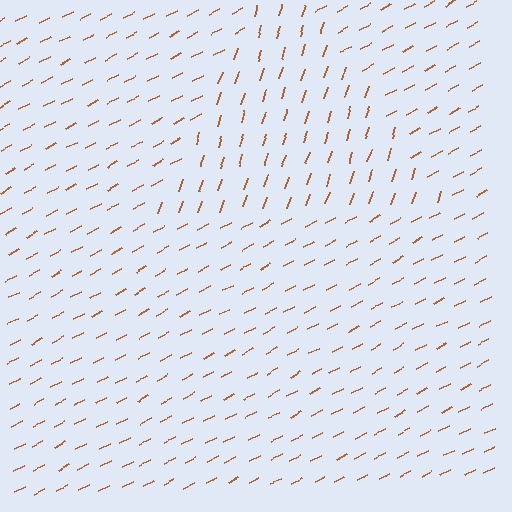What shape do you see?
I see a triangle.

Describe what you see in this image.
The image is filled with small brown line segments. A triangle region in the image has lines oriented differently from the surrounding lines, creating a visible texture boundary.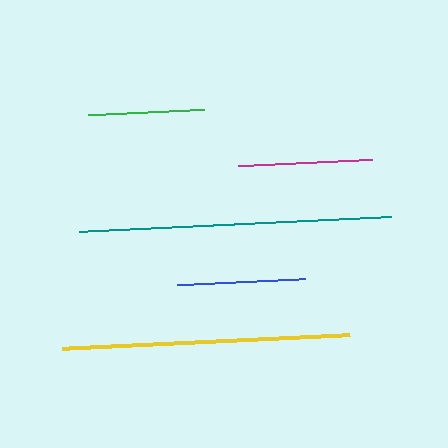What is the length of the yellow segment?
The yellow segment is approximately 288 pixels long.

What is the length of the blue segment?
The blue segment is approximately 128 pixels long.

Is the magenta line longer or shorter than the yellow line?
The yellow line is longer than the magenta line.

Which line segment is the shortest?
The green line is the shortest at approximately 116 pixels.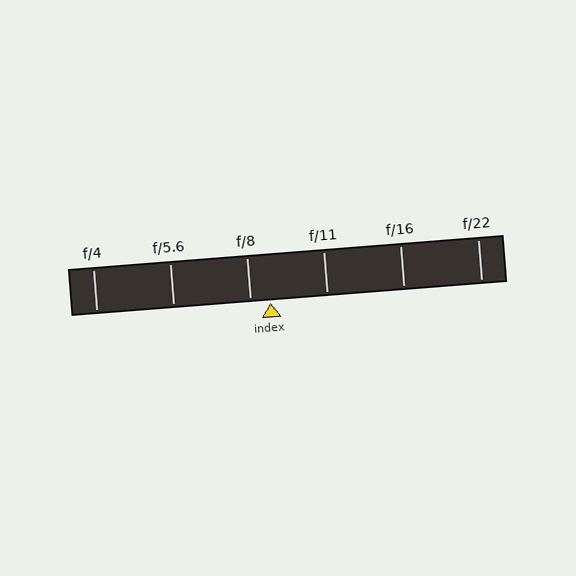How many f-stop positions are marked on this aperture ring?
There are 6 f-stop positions marked.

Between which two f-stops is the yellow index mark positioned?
The index mark is between f/8 and f/11.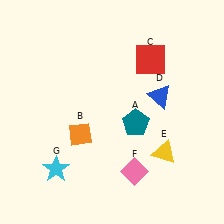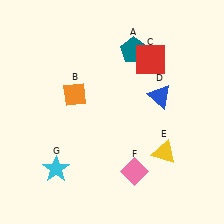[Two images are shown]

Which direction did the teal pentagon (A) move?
The teal pentagon (A) moved up.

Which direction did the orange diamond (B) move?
The orange diamond (B) moved up.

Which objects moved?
The objects that moved are: the teal pentagon (A), the orange diamond (B).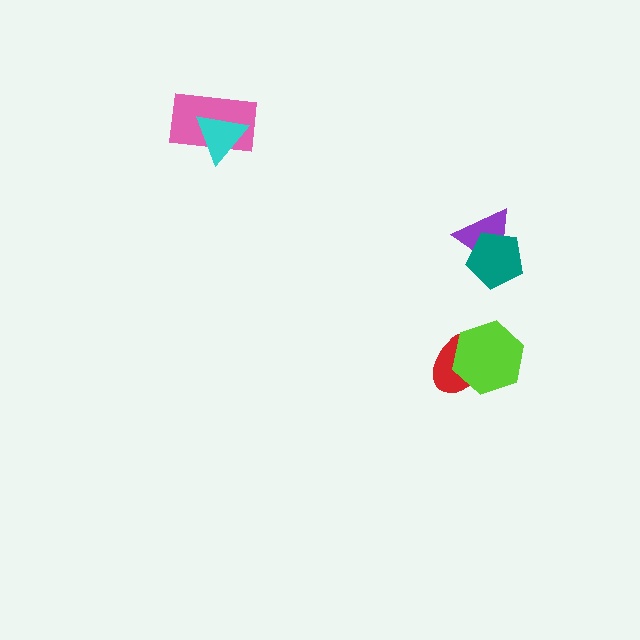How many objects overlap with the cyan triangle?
1 object overlaps with the cyan triangle.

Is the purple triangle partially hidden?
Yes, it is partially covered by another shape.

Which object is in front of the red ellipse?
The lime hexagon is in front of the red ellipse.